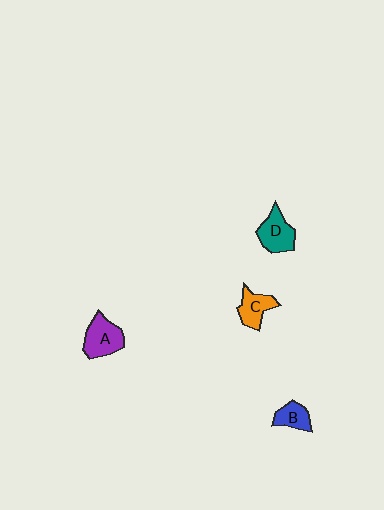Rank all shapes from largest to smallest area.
From largest to smallest: A (purple), D (teal), C (orange), B (blue).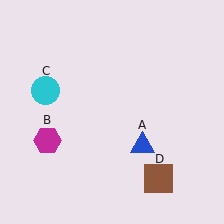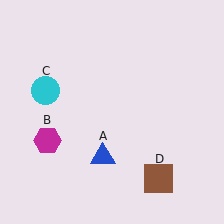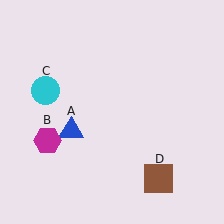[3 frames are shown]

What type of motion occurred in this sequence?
The blue triangle (object A) rotated clockwise around the center of the scene.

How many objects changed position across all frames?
1 object changed position: blue triangle (object A).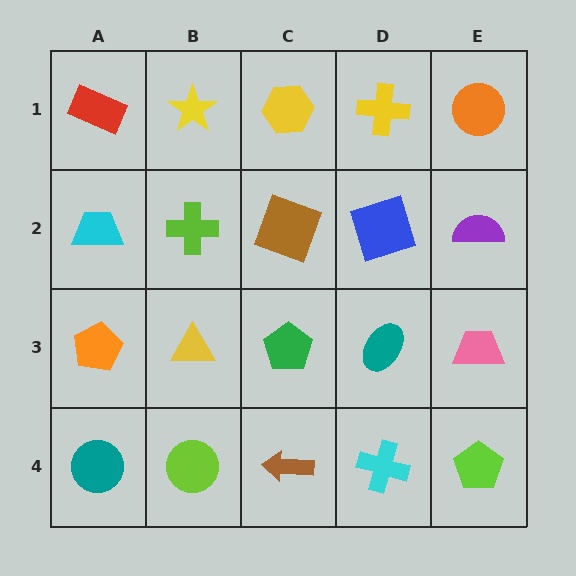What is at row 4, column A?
A teal circle.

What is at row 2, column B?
A lime cross.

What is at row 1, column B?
A yellow star.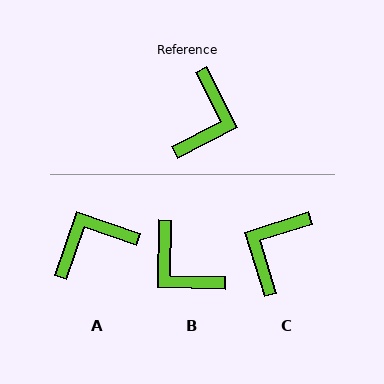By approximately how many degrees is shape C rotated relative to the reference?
Approximately 170 degrees counter-clockwise.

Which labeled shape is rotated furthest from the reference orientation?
C, about 170 degrees away.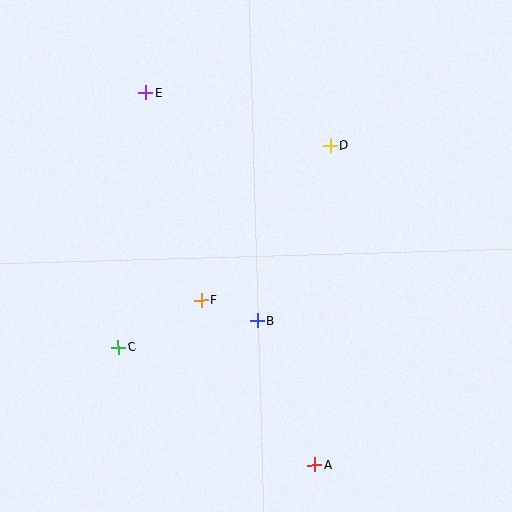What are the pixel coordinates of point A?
Point A is at (315, 465).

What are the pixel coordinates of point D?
Point D is at (330, 146).